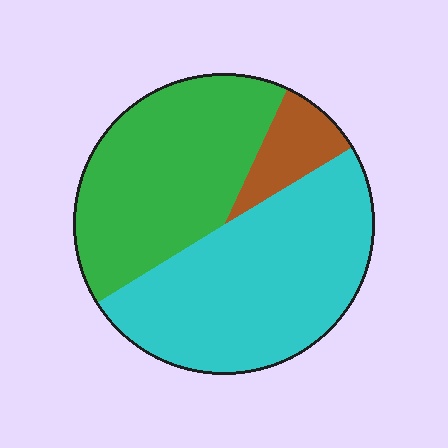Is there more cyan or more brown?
Cyan.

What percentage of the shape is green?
Green takes up between a quarter and a half of the shape.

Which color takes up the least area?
Brown, at roughly 10%.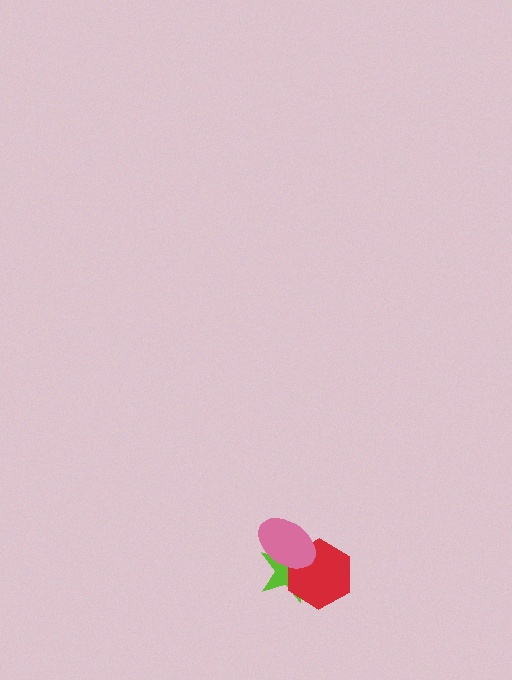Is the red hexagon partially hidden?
Yes, it is partially covered by another shape.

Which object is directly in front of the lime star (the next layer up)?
The red hexagon is directly in front of the lime star.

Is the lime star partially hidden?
Yes, it is partially covered by another shape.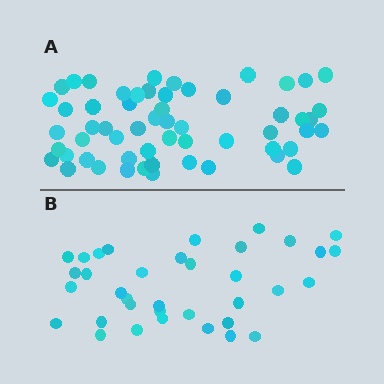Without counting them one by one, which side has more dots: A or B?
Region A (the top region) has more dots.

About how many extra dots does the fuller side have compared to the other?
Region A has approximately 20 more dots than region B.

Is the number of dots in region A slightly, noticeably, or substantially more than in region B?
Region A has substantially more. The ratio is roughly 1.6 to 1.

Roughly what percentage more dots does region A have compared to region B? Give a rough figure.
About 60% more.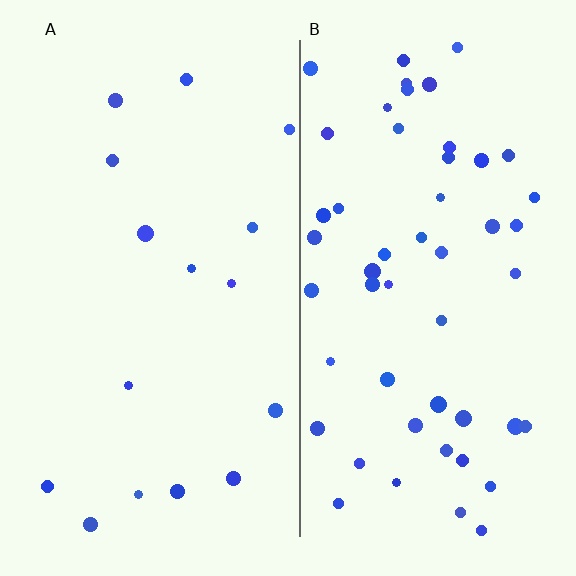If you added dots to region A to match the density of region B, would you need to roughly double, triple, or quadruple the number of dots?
Approximately triple.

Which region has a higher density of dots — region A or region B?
B (the right).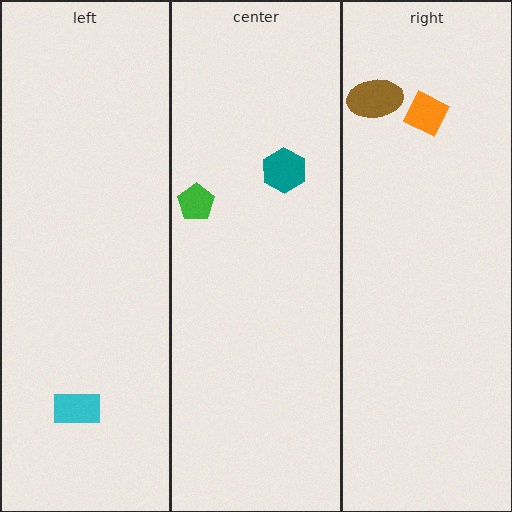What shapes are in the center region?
The green pentagon, the teal hexagon.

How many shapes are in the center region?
2.